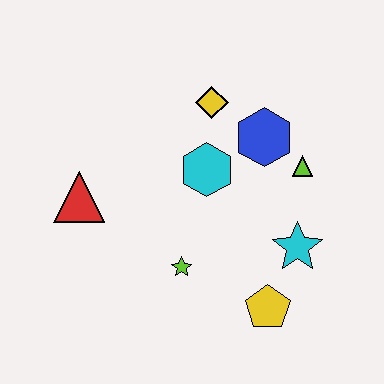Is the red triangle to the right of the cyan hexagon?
No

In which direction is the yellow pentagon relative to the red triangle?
The yellow pentagon is to the right of the red triangle.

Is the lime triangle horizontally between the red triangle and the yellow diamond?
No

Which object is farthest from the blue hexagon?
The red triangle is farthest from the blue hexagon.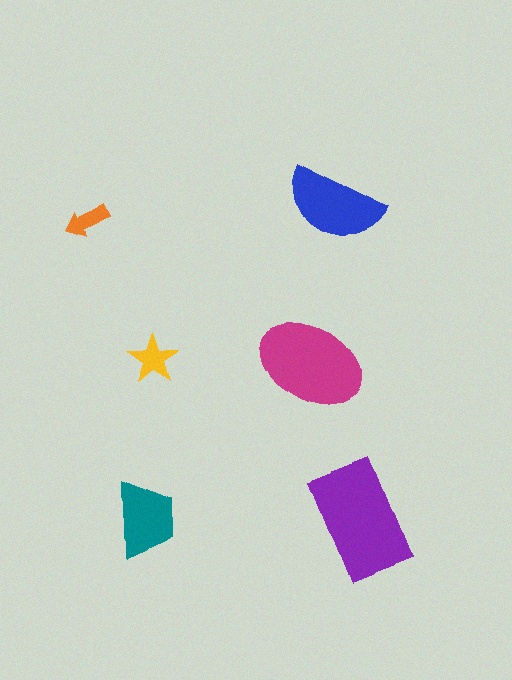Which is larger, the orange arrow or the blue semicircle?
The blue semicircle.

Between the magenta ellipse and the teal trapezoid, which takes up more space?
The magenta ellipse.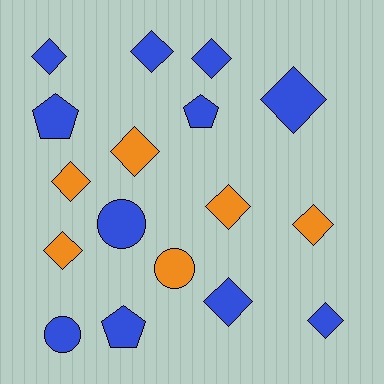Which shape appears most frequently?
Diamond, with 11 objects.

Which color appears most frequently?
Blue, with 11 objects.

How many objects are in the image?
There are 17 objects.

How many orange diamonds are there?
There are 5 orange diamonds.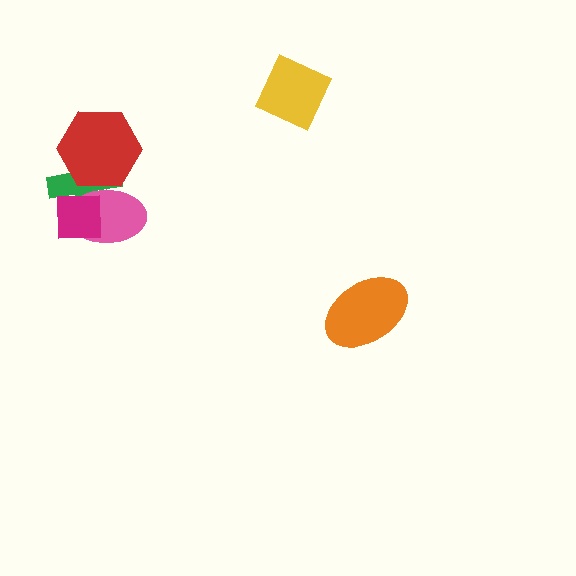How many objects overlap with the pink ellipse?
3 objects overlap with the pink ellipse.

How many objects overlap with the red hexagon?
2 objects overlap with the red hexagon.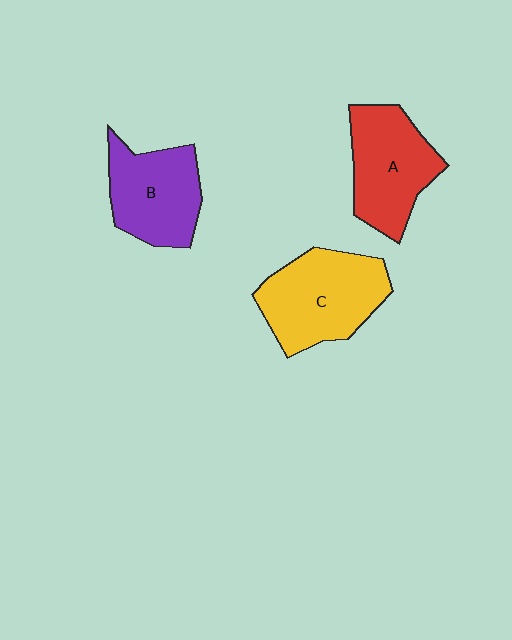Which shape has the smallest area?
Shape B (purple).